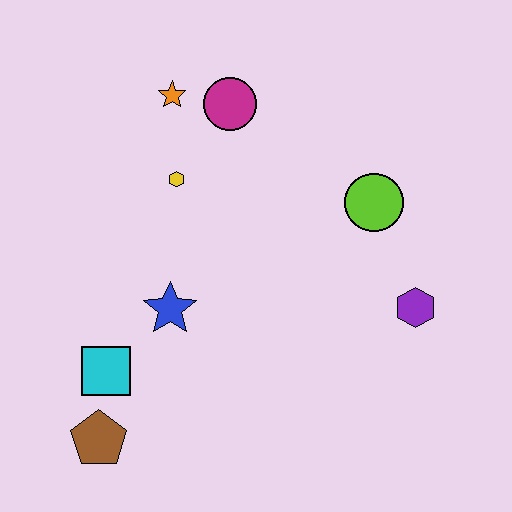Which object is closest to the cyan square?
The brown pentagon is closest to the cyan square.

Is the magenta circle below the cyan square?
No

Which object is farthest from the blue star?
The purple hexagon is farthest from the blue star.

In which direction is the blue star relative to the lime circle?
The blue star is to the left of the lime circle.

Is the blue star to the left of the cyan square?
No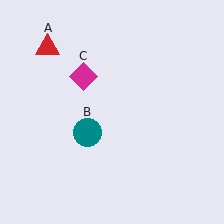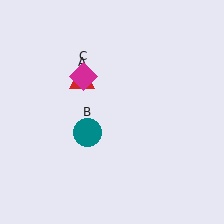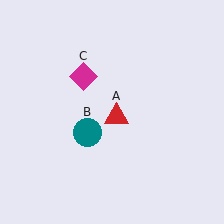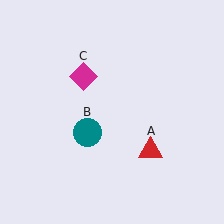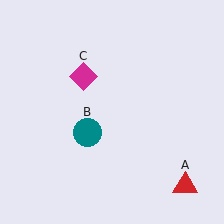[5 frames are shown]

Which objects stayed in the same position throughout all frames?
Teal circle (object B) and magenta diamond (object C) remained stationary.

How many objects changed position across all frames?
1 object changed position: red triangle (object A).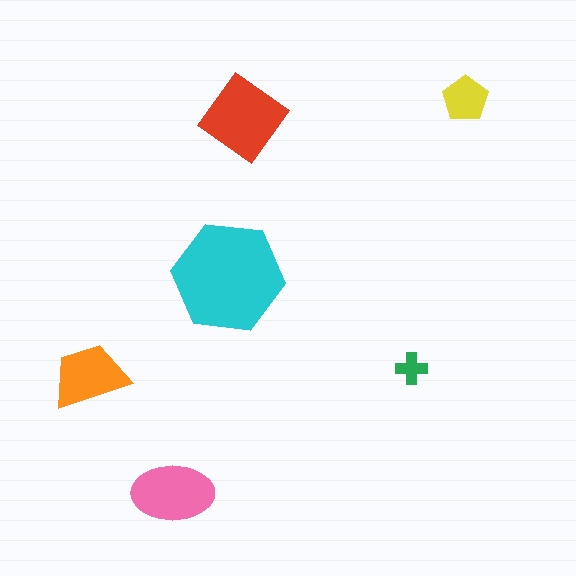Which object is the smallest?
The green cross.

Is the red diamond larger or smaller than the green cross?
Larger.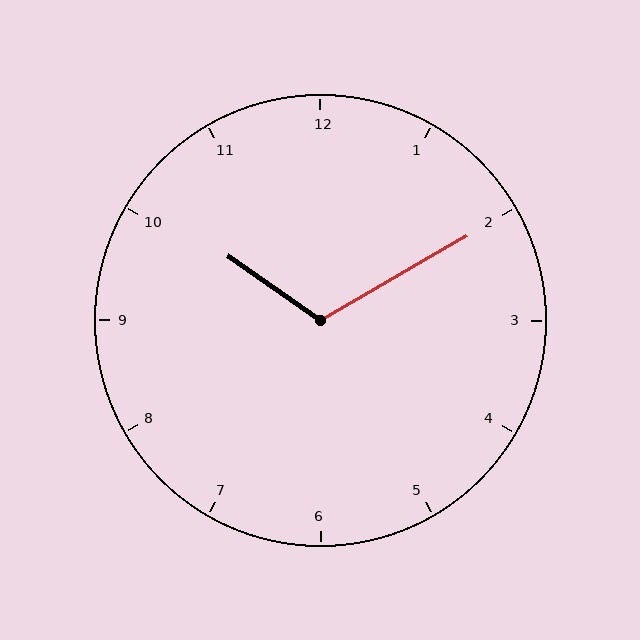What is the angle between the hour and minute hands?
Approximately 115 degrees.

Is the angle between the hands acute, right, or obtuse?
It is obtuse.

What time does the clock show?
10:10.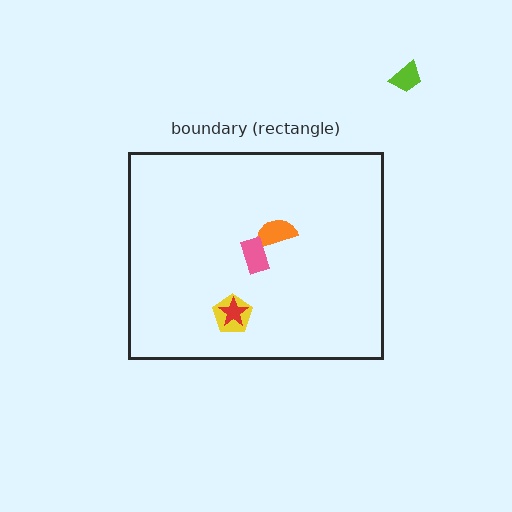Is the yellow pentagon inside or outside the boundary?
Inside.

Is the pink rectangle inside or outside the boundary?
Inside.